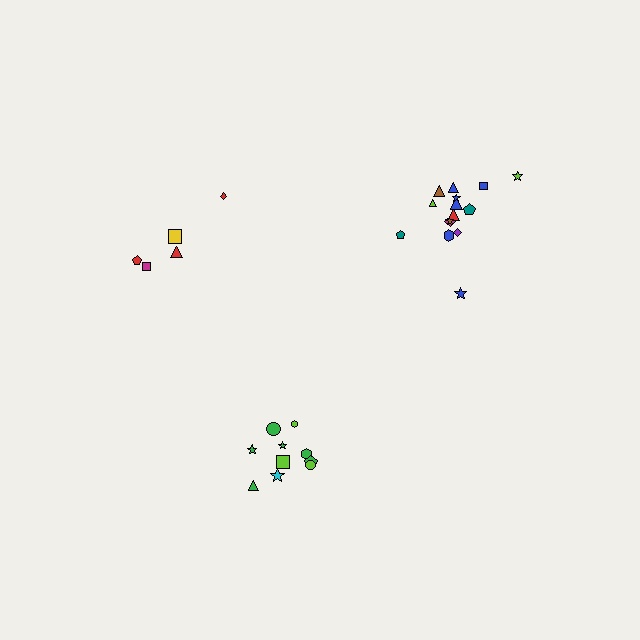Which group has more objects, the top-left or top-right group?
The top-right group.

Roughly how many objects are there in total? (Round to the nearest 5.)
Roughly 30 objects in total.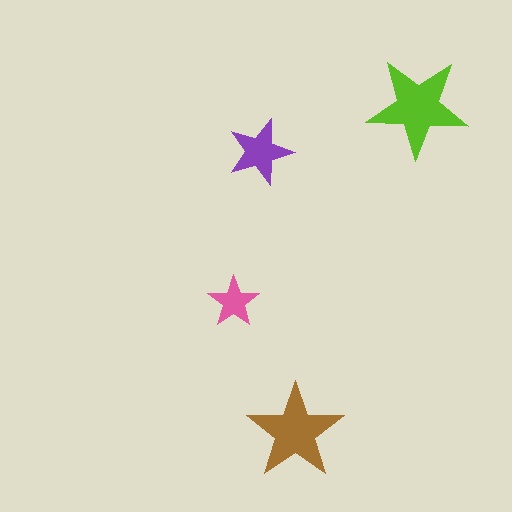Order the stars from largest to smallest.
the lime one, the brown one, the purple one, the pink one.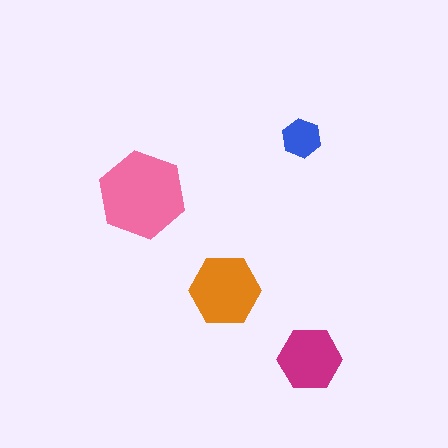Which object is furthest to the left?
The pink hexagon is leftmost.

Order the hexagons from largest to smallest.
the pink one, the orange one, the magenta one, the blue one.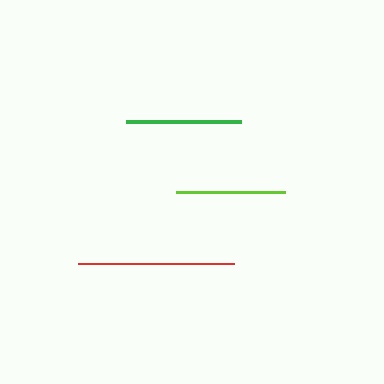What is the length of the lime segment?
The lime segment is approximately 109 pixels long.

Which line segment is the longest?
The red line is the longest at approximately 156 pixels.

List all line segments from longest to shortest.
From longest to shortest: red, green, lime.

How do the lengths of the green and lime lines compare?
The green and lime lines are approximately the same length.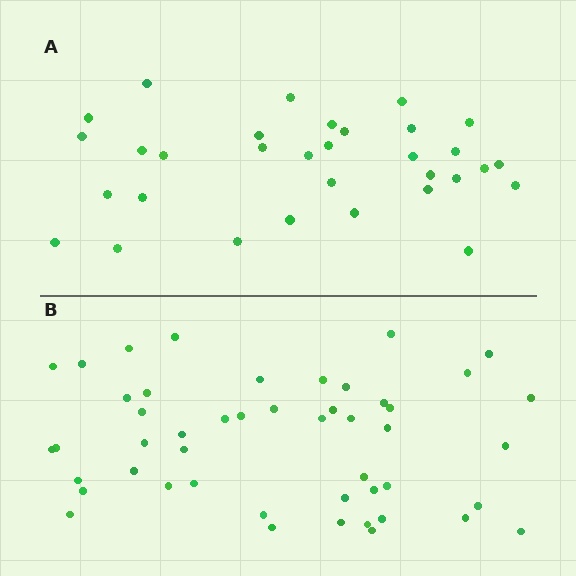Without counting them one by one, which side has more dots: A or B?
Region B (the bottom region) has more dots.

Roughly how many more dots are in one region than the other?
Region B has approximately 15 more dots than region A.